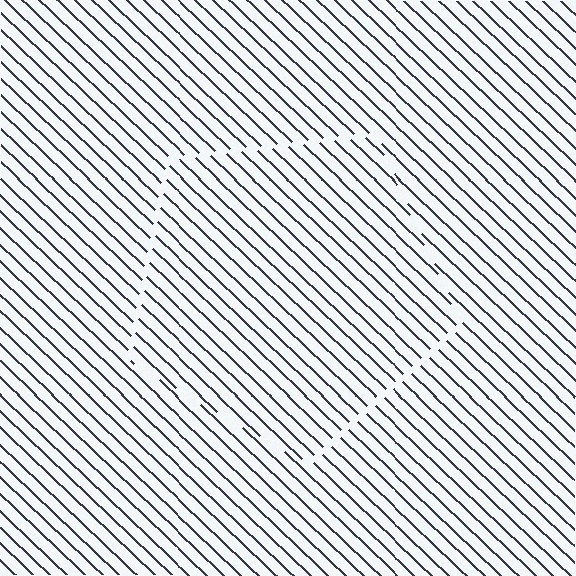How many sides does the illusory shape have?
5 sides — the line-ends trace a pentagon.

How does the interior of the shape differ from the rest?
The interior of the shape contains the same grating, shifted by half a period — the contour is defined by the phase discontinuity where line-ends from the inner and outer gratings abut.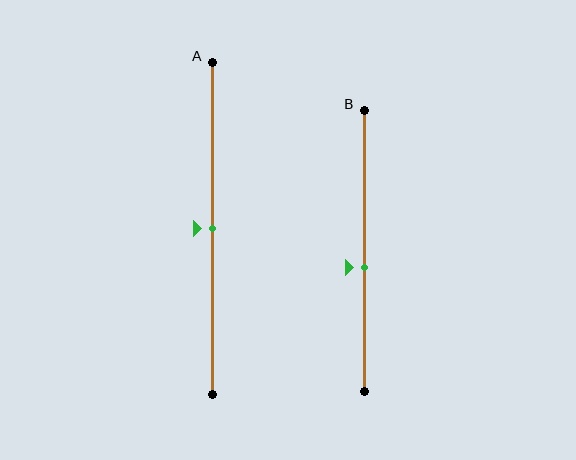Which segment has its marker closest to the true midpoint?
Segment A has its marker closest to the true midpoint.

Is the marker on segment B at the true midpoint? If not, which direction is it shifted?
No, the marker on segment B is shifted downward by about 6% of the segment length.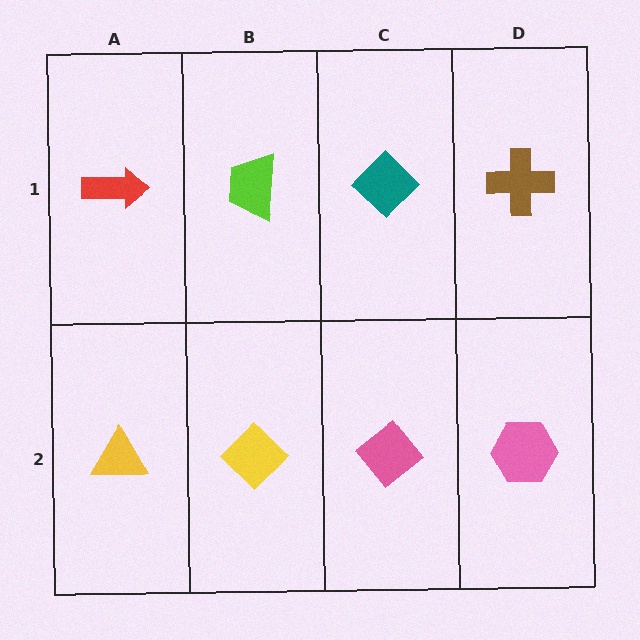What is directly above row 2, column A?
A red arrow.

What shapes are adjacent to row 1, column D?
A pink hexagon (row 2, column D), a teal diamond (row 1, column C).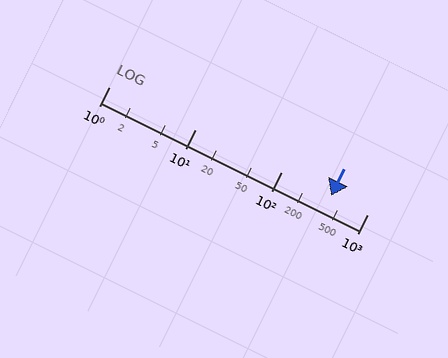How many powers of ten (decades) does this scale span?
The scale spans 3 decades, from 1 to 1000.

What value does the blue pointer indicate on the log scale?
The pointer indicates approximately 380.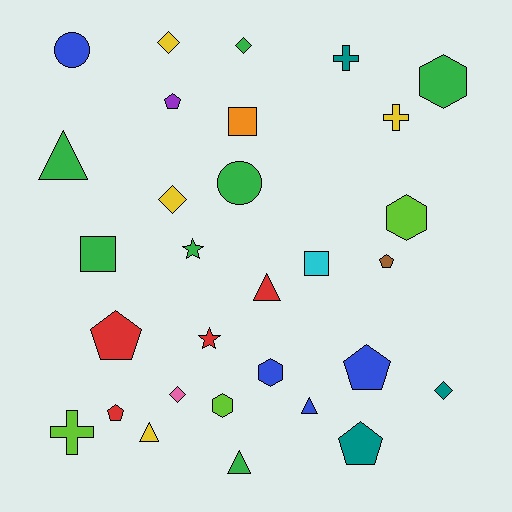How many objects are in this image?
There are 30 objects.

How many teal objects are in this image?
There are 3 teal objects.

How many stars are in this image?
There are 2 stars.